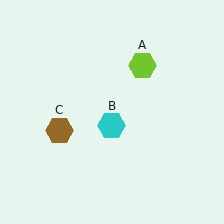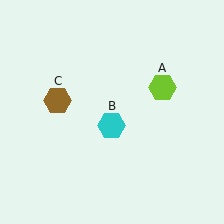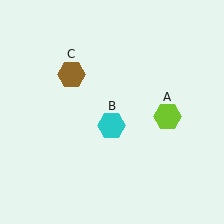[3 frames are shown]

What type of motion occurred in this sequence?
The lime hexagon (object A), brown hexagon (object C) rotated clockwise around the center of the scene.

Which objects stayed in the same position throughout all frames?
Cyan hexagon (object B) remained stationary.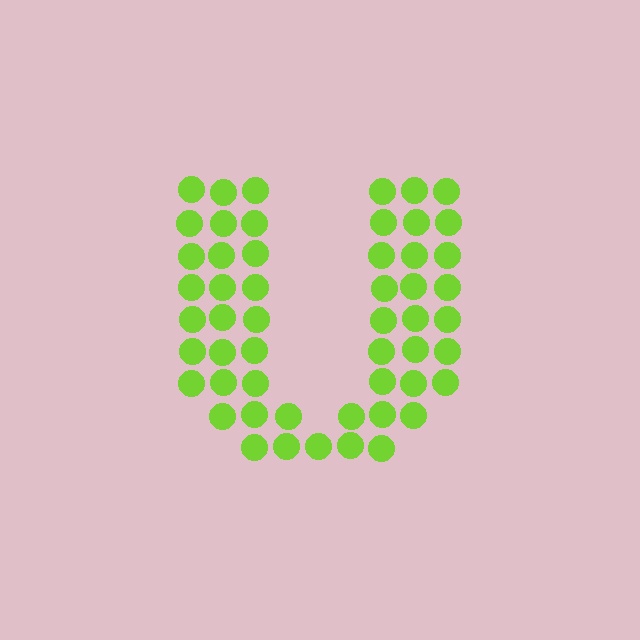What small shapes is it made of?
It is made of small circles.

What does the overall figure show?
The overall figure shows the letter U.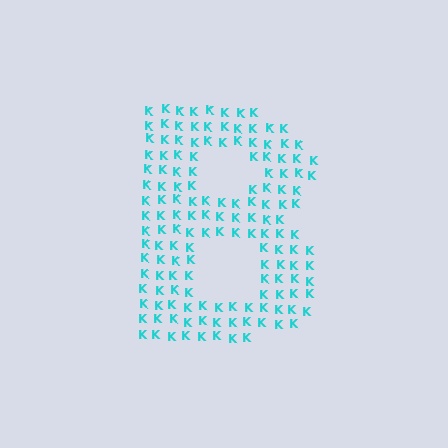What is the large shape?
The large shape is the letter B.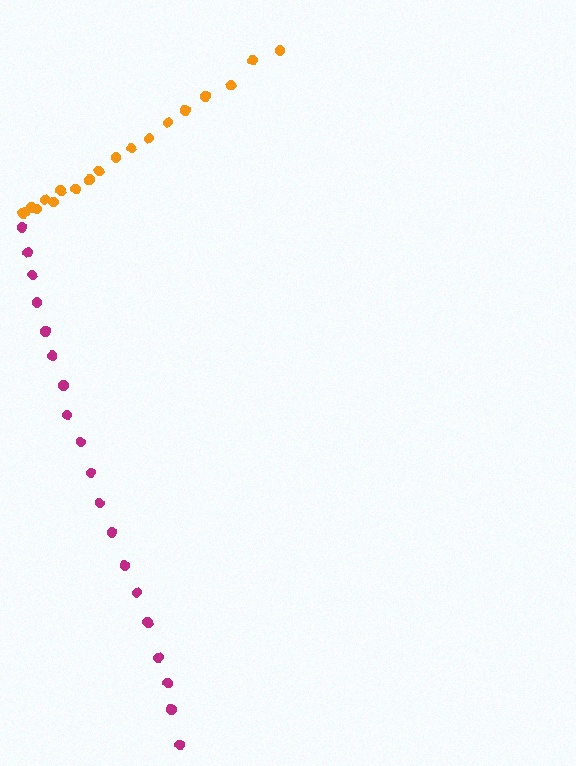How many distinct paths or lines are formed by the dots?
There are 2 distinct paths.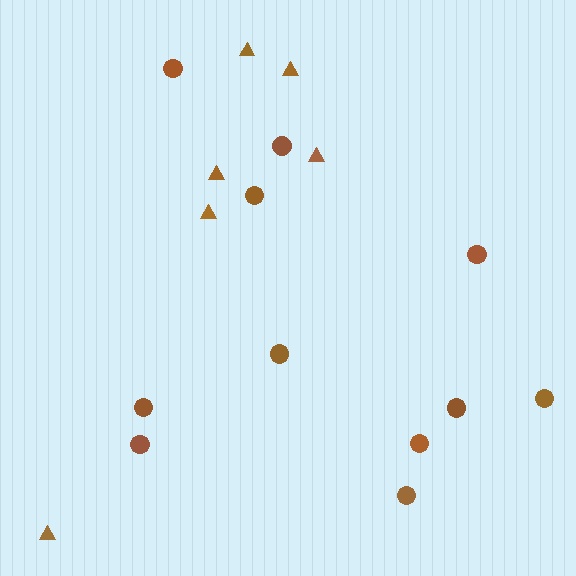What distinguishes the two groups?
There are 2 groups: one group of triangles (6) and one group of circles (11).